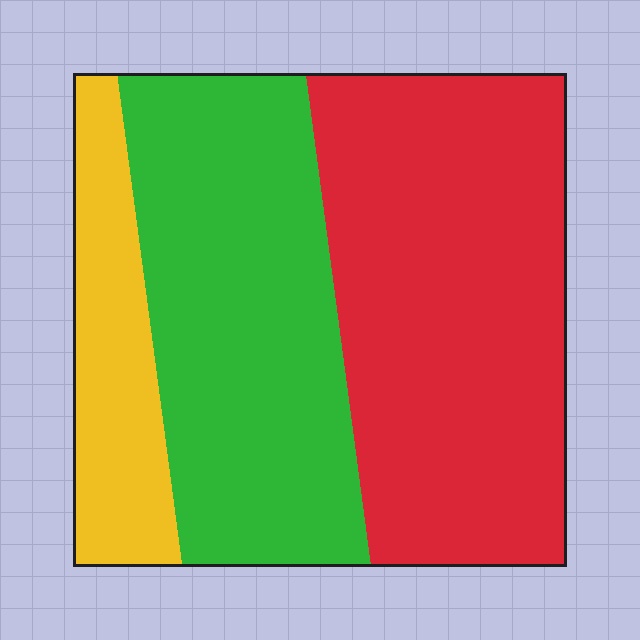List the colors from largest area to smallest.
From largest to smallest: red, green, yellow.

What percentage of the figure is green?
Green takes up about three eighths (3/8) of the figure.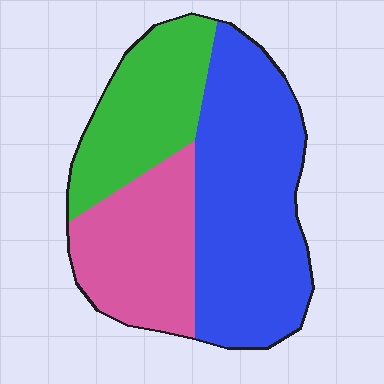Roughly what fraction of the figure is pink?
Pink covers 27% of the figure.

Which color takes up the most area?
Blue, at roughly 50%.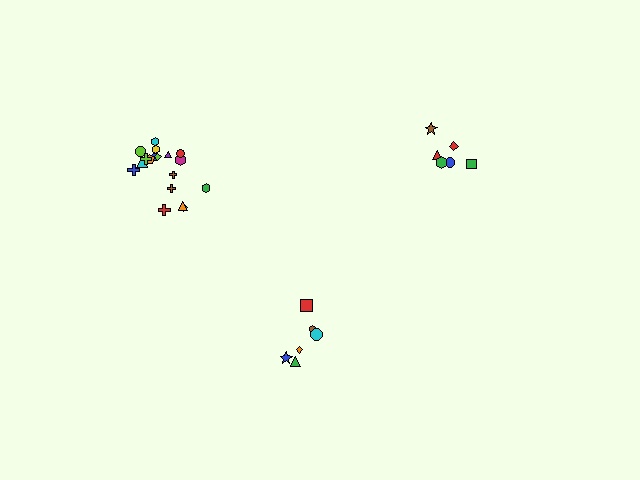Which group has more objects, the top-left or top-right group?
The top-left group.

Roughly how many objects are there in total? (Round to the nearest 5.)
Roughly 30 objects in total.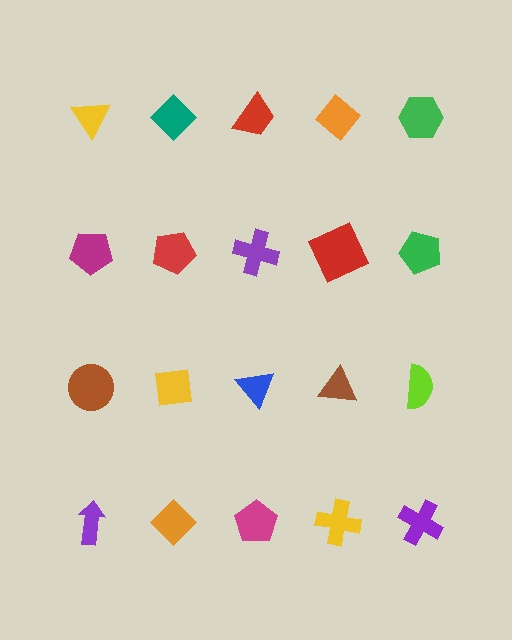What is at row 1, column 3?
A red trapezoid.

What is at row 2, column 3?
A purple cross.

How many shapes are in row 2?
5 shapes.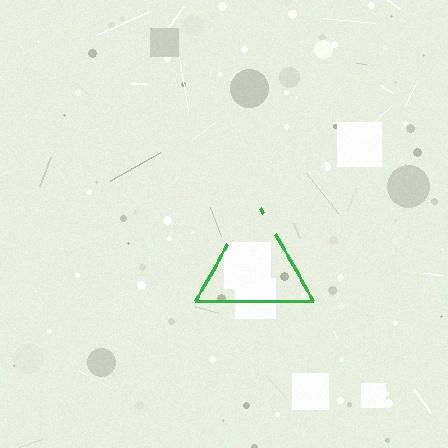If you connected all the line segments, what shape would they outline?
They would outline a triangle.